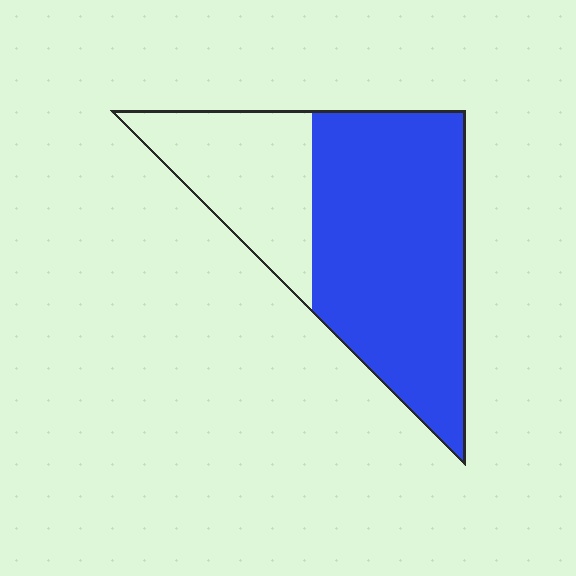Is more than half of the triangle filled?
Yes.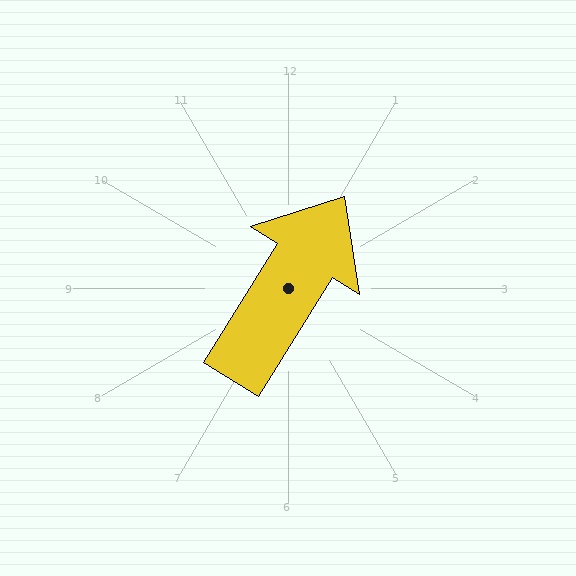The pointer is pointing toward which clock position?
Roughly 1 o'clock.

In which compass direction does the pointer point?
Northeast.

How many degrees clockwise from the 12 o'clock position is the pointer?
Approximately 32 degrees.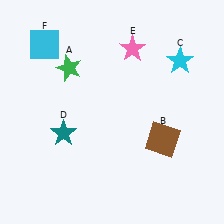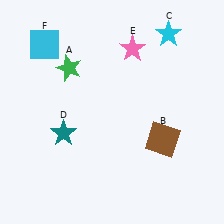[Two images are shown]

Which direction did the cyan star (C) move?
The cyan star (C) moved up.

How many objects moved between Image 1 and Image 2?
1 object moved between the two images.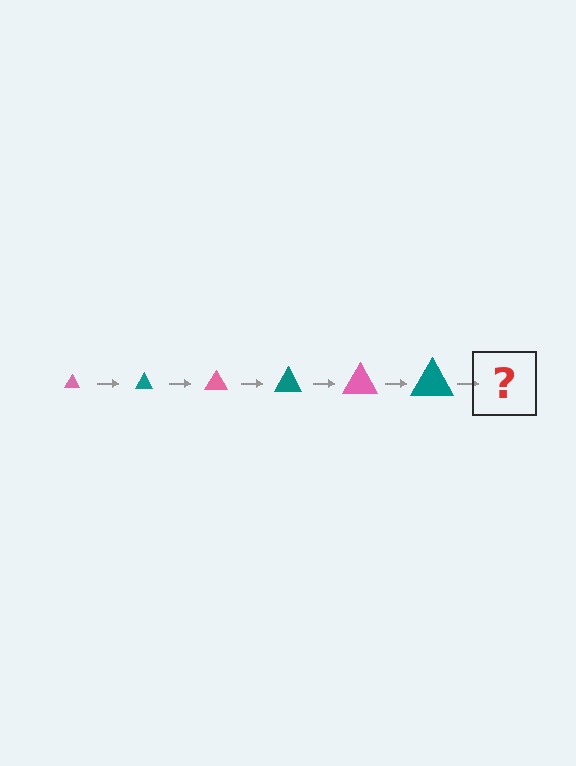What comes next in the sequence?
The next element should be a pink triangle, larger than the previous one.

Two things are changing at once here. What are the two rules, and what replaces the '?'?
The two rules are that the triangle grows larger each step and the color cycles through pink and teal. The '?' should be a pink triangle, larger than the previous one.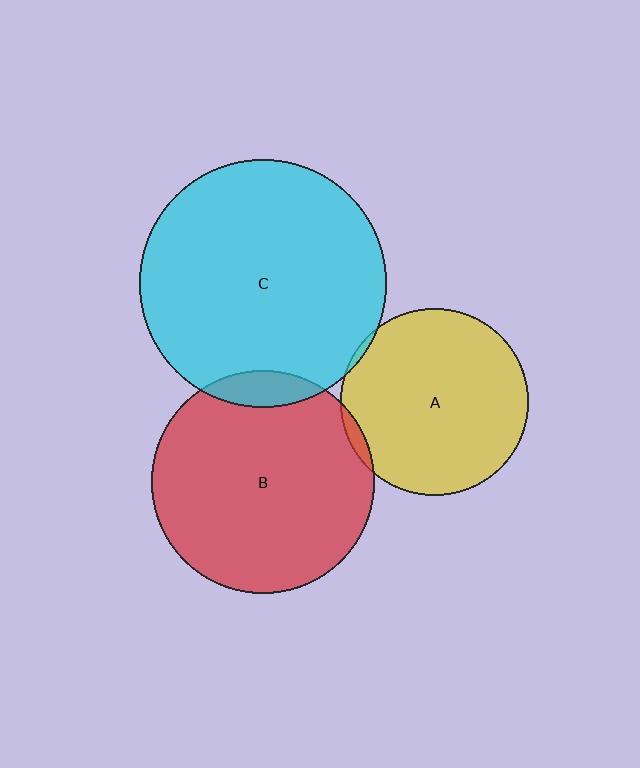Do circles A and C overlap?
Yes.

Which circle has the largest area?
Circle C (cyan).